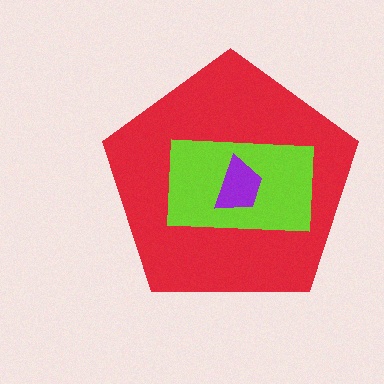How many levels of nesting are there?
3.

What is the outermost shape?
The red pentagon.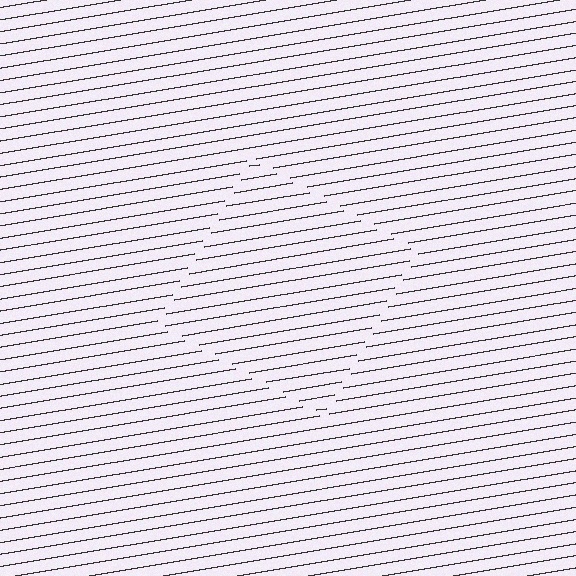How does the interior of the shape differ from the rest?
The interior of the shape contains the same grating, shifted by half a period — the contour is defined by the phase discontinuity where line-ends from the inner and outer gratings abut.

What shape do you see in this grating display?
An illusory square. The interior of the shape contains the same grating, shifted by half a period — the contour is defined by the phase discontinuity where line-ends from the inner and outer gratings abut.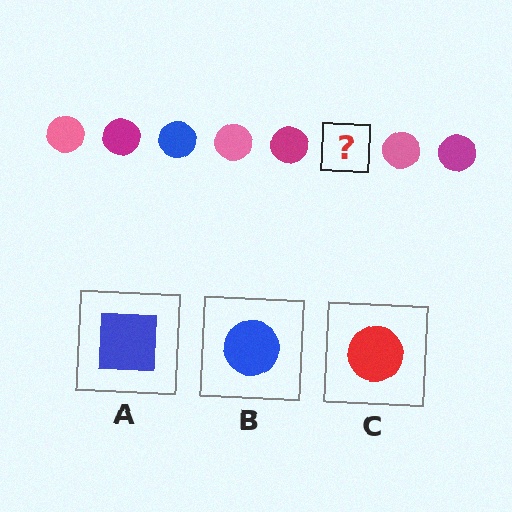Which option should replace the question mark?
Option B.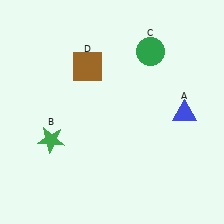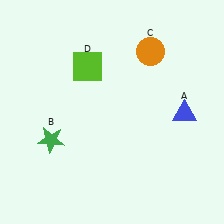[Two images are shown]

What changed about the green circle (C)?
In Image 1, C is green. In Image 2, it changed to orange.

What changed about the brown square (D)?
In Image 1, D is brown. In Image 2, it changed to lime.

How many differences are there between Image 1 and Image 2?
There are 2 differences between the two images.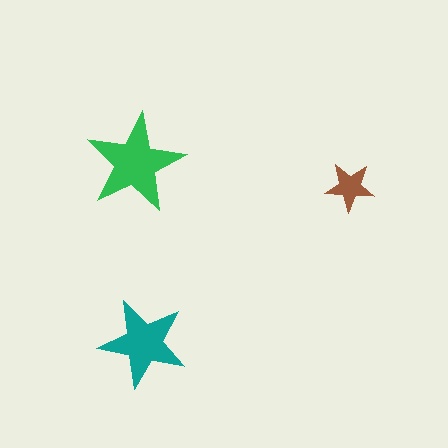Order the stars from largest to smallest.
the green one, the teal one, the brown one.